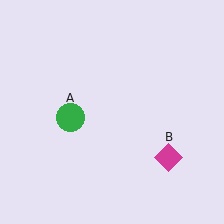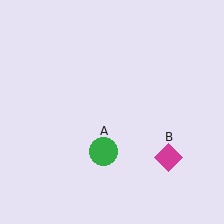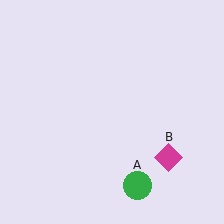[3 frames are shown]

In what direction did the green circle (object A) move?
The green circle (object A) moved down and to the right.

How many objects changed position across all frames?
1 object changed position: green circle (object A).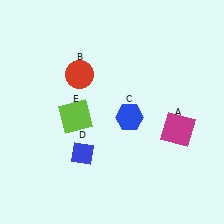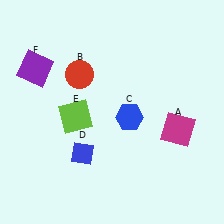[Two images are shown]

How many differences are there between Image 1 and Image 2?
There is 1 difference between the two images.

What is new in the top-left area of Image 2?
A purple square (F) was added in the top-left area of Image 2.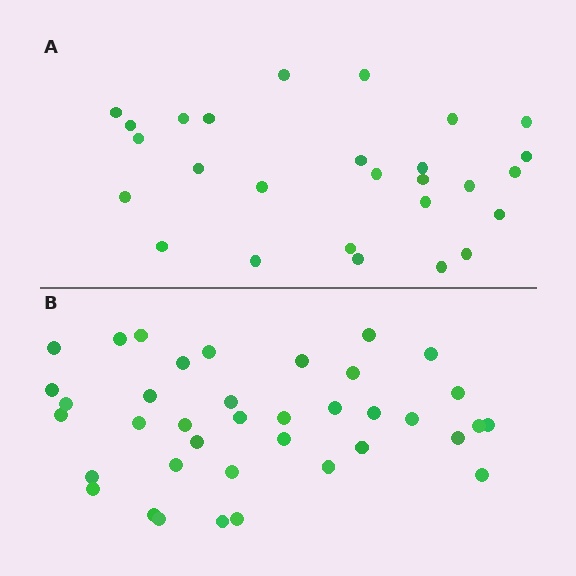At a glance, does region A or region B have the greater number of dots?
Region B (the bottom region) has more dots.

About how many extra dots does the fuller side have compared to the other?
Region B has roughly 12 or so more dots than region A.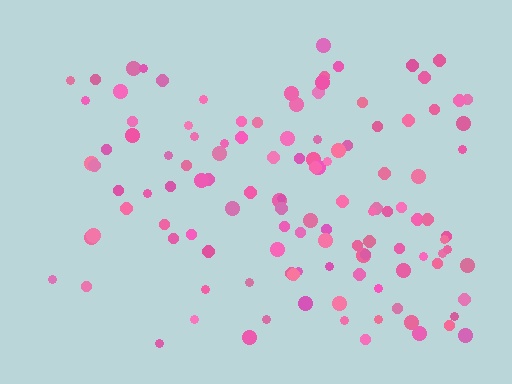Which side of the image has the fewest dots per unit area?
The left.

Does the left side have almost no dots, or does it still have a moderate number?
Still a moderate number, just noticeably fewer than the right.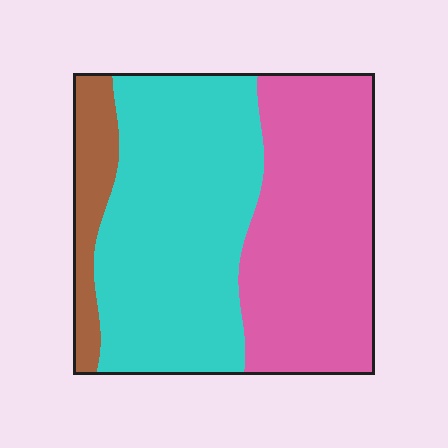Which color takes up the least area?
Brown, at roughly 10%.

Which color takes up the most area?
Cyan, at roughly 50%.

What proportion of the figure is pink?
Pink takes up between a quarter and a half of the figure.